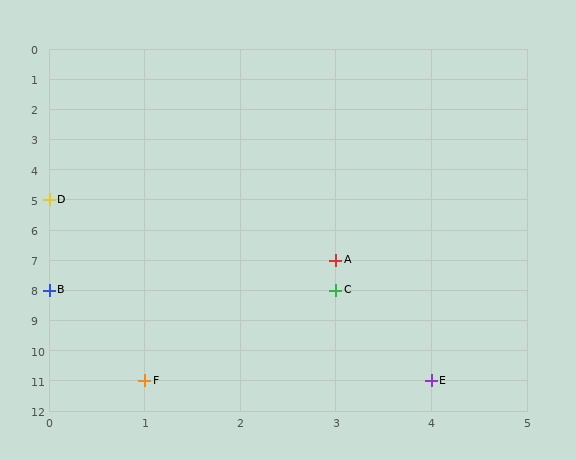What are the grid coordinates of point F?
Point F is at grid coordinates (1, 11).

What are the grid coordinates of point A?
Point A is at grid coordinates (3, 7).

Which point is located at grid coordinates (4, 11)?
Point E is at (4, 11).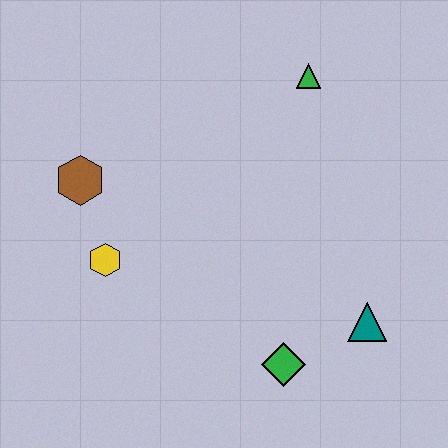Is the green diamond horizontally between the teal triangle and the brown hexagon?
Yes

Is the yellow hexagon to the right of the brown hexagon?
Yes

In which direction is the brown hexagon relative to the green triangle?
The brown hexagon is to the left of the green triangle.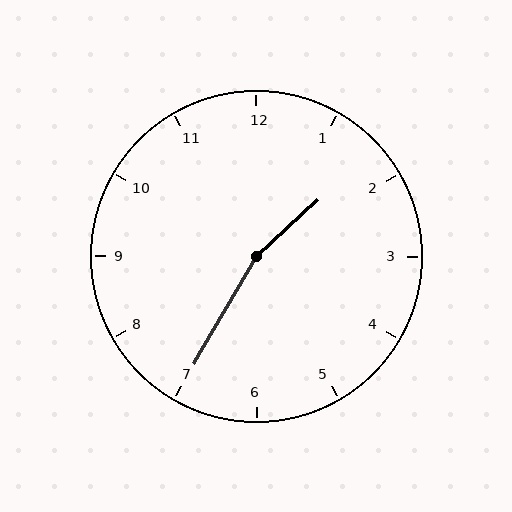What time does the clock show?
1:35.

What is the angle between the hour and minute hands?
Approximately 162 degrees.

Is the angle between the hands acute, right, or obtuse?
It is obtuse.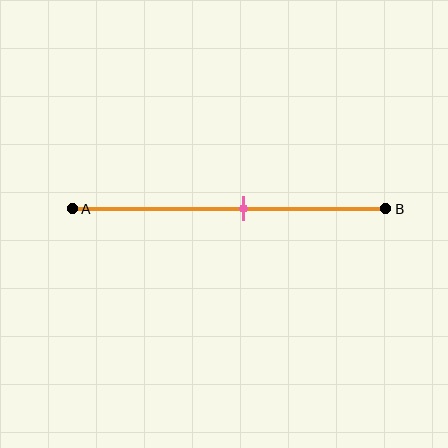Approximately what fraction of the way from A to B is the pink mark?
The pink mark is approximately 55% of the way from A to B.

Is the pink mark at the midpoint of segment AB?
No, the mark is at about 55% from A, not at the 50% midpoint.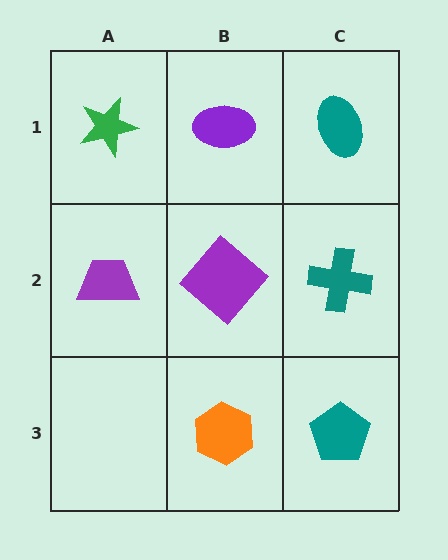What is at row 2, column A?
A purple trapezoid.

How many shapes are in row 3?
2 shapes.